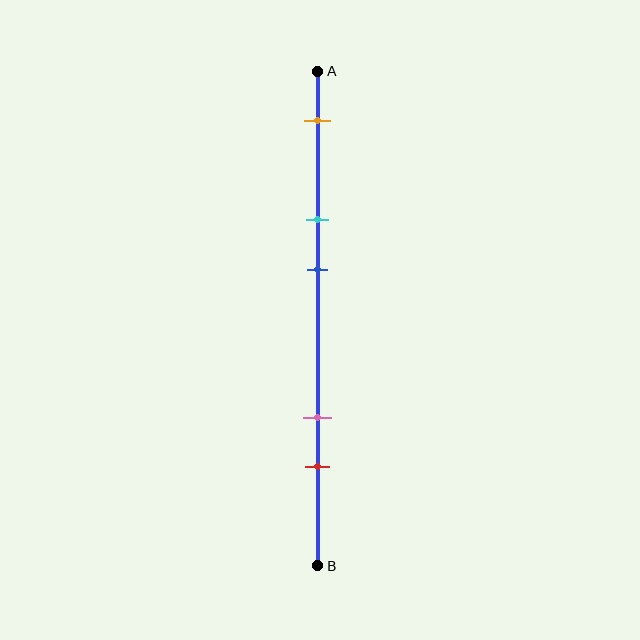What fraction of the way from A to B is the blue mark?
The blue mark is approximately 40% (0.4) of the way from A to B.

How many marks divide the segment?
There are 5 marks dividing the segment.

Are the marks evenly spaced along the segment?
No, the marks are not evenly spaced.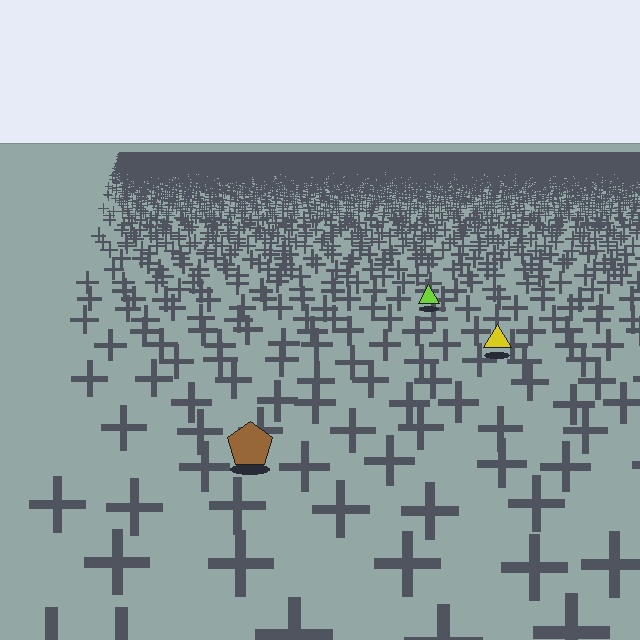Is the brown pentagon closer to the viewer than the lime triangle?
Yes. The brown pentagon is closer — you can tell from the texture gradient: the ground texture is coarser near it.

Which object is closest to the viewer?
The brown pentagon is closest. The texture marks near it are larger and more spread out.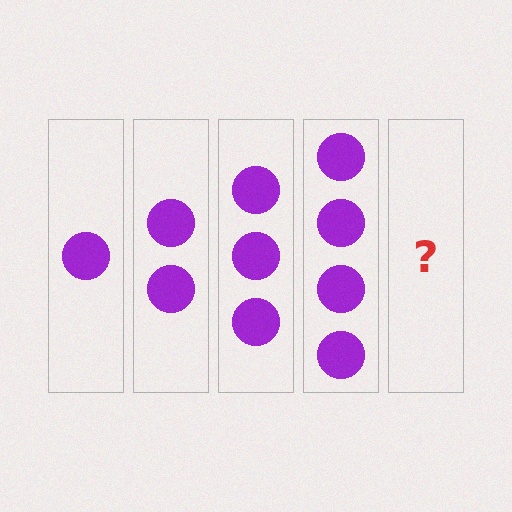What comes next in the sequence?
The next element should be 5 circles.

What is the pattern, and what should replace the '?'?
The pattern is that each step adds one more circle. The '?' should be 5 circles.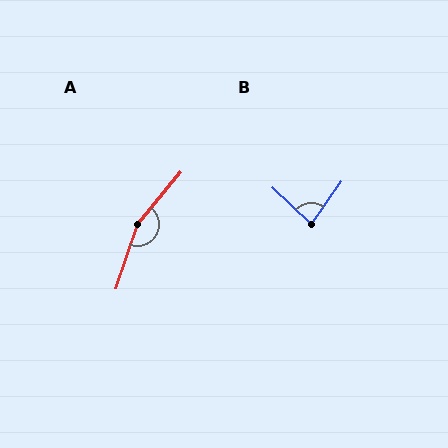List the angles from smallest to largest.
B (81°), A (159°).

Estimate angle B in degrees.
Approximately 81 degrees.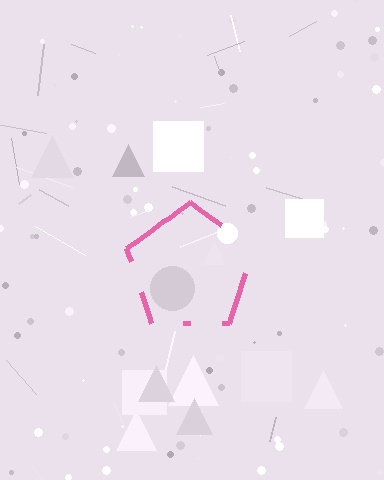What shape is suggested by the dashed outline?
The dashed outline suggests a pentagon.